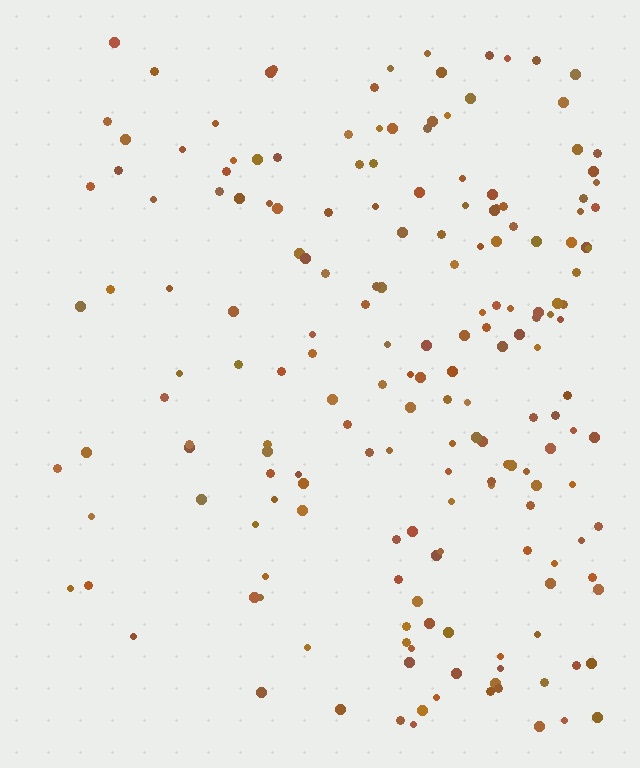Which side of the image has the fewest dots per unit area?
The left.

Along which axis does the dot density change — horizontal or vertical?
Horizontal.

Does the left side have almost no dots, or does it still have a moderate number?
Still a moderate number, just noticeably fewer than the right.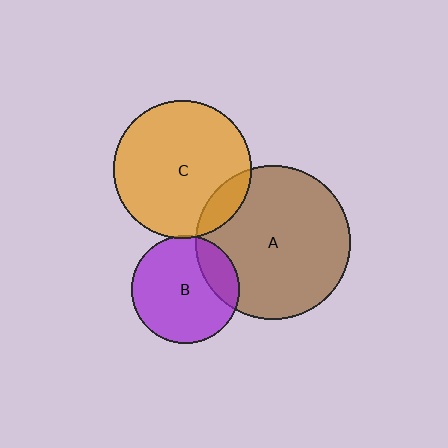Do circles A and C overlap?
Yes.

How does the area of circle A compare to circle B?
Approximately 2.1 times.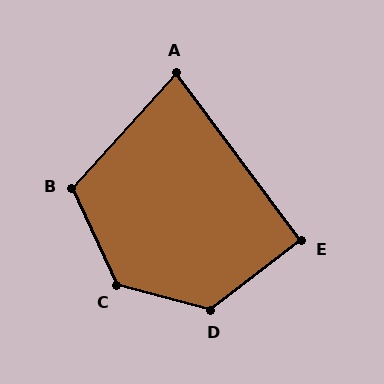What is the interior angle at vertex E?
Approximately 91 degrees (approximately right).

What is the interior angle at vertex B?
Approximately 113 degrees (obtuse).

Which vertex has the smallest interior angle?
A, at approximately 79 degrees.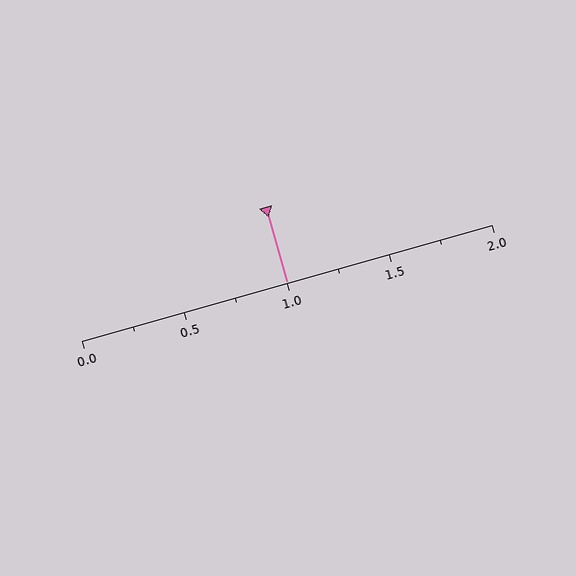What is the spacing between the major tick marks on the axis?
The major ticks are spaced 0.5 apart.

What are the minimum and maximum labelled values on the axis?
The axis runs from 0.0 to 2.0.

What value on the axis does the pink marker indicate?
The marker indicates approximately 1.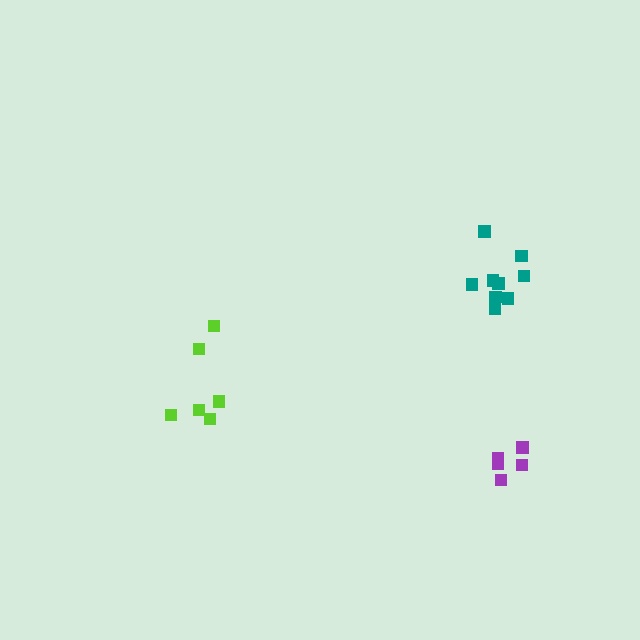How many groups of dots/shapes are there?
There are 3 groups.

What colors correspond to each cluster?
The clusters are colored: lime, teal, purple.